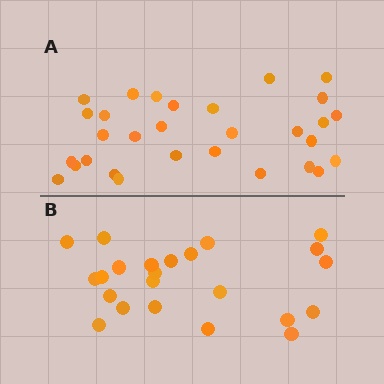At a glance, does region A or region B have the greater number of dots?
Region A (the top region) has more dots.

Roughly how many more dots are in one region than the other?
Region A has roughly 8 or so more dots than region B.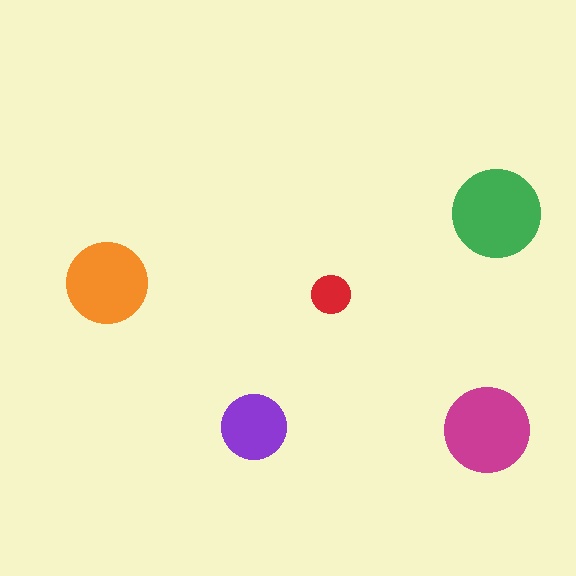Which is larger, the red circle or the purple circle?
The purple one.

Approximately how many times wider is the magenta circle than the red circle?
About 2 times wider.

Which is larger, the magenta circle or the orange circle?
The magenta one.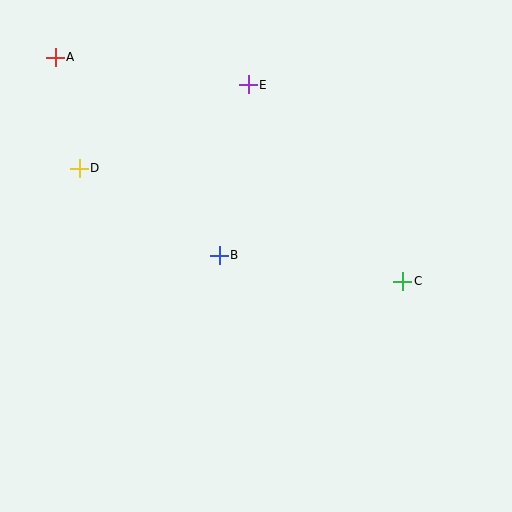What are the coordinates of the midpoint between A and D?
The midpoint between A and D is at (67, 113).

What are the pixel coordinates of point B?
Point B is at (219, 255).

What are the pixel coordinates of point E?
Point E is at (248, 85).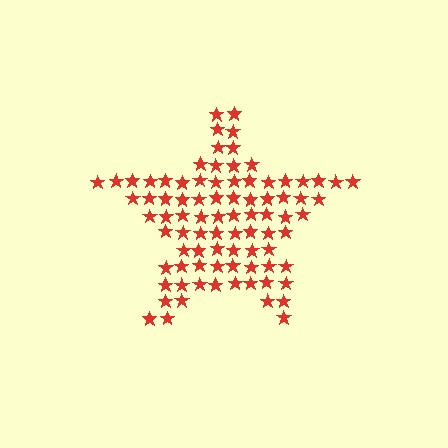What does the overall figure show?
The overall figure shows a star.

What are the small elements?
The small elements are stars.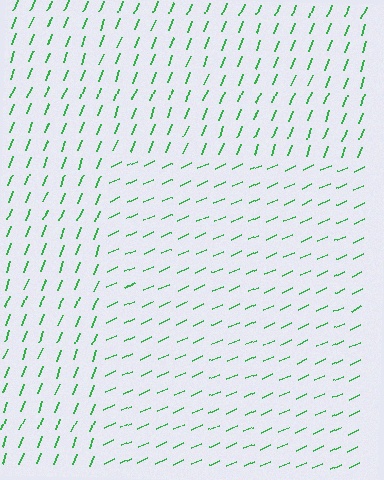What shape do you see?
I see a rectangle.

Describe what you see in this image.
The image is filled with small green line segments. A rectangle region in the image has lines oriented differently from the surrounding lines, creating a visible texture boundary.